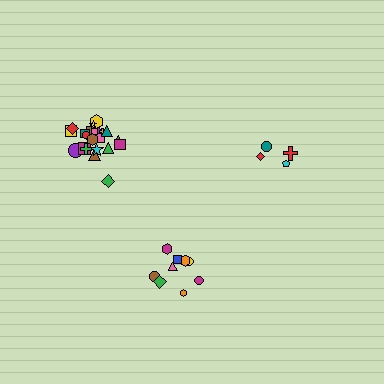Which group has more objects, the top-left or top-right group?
The top-left group.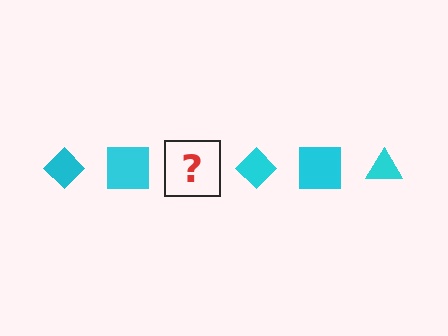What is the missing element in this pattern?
The missing element is a cyan triangle.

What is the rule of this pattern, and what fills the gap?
The rule is that the pattern cycles through diamond, square, triangle shapes in cyan. The gap should be filled with a cyan triangle.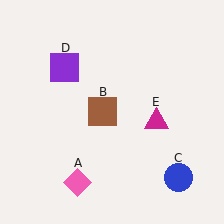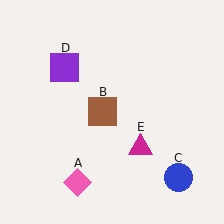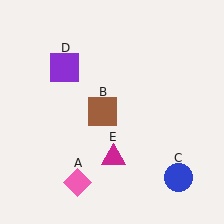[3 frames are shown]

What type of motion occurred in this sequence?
The magenta triangle (object E) rotated clockwise around the center of the scene.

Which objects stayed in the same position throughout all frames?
Pink diamond (object A) and brown square (object B) and blue circle (object C) and purple square (object D) remained stationary.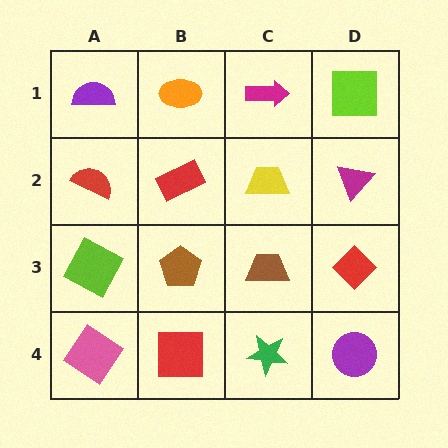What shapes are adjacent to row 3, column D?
A magenta triangle (row 2, column D), a purple circle (row 4, column D), a brown trapezoid (row 3, column C).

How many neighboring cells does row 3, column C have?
4.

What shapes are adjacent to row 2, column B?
An orange ellipse (row 1, column B), a brown pentagon (row 3, column B), a red semicircle (row 2, column A), a yellow trapezoid (row 2, column C).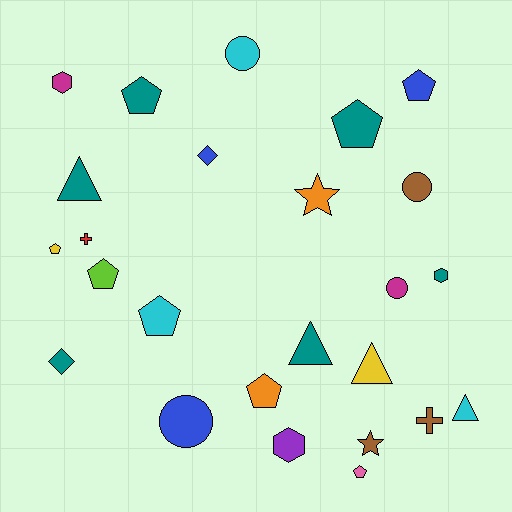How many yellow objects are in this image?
There are 2 yellow objects.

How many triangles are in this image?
There are 4 triangles.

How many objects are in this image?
There are 25 objects.